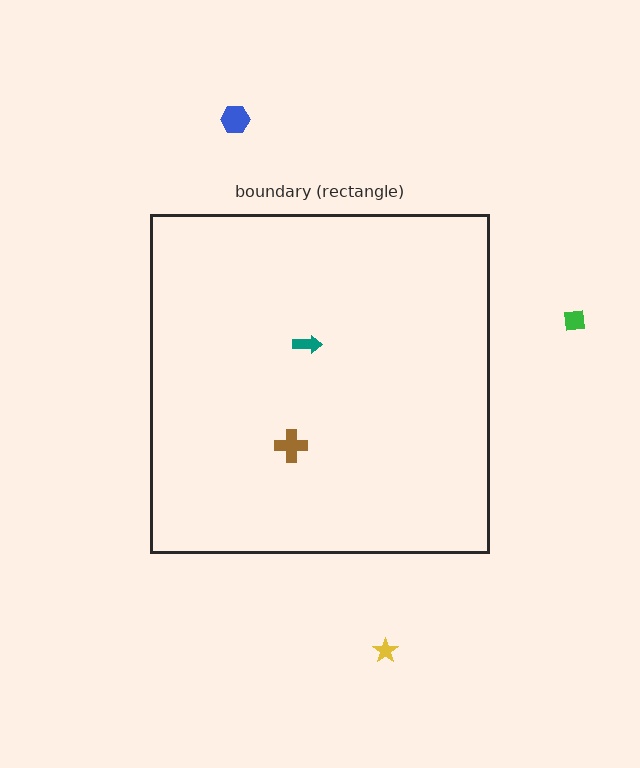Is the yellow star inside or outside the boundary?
Outside.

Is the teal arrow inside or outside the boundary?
Inside.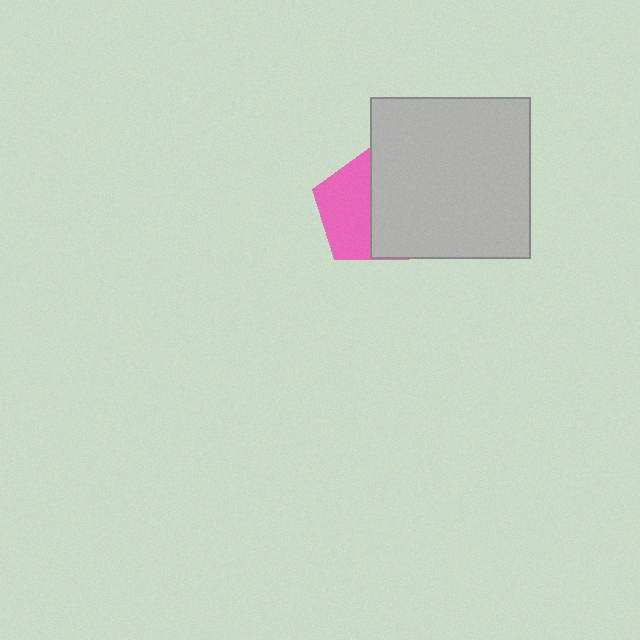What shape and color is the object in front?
The object in front is a light gray square.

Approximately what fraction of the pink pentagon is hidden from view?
Roughly 52% of the pink pentagon is hidden behind the light gray square.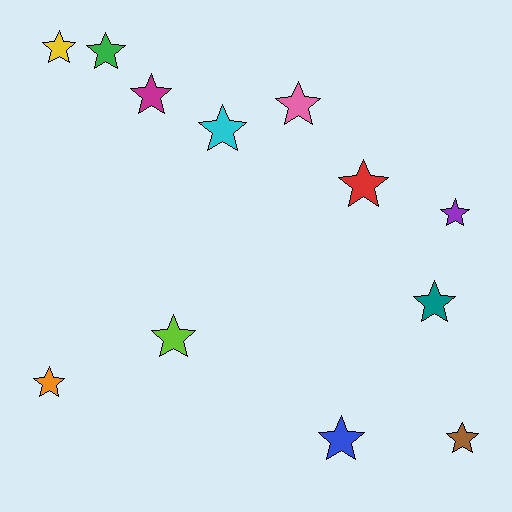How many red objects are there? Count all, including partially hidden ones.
There is 1 red object.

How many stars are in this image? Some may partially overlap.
There are 12 stars.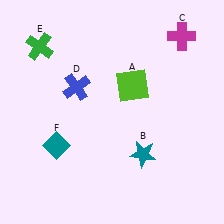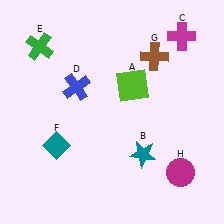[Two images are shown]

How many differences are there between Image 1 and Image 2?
There are 2 differences between the two images.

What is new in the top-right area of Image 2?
A brown cross (G) was added in the top-right area of Image 2.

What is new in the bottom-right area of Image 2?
A magenta circle (H) was added in the bottom-right area of Image 2.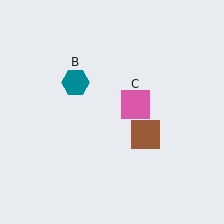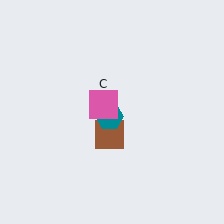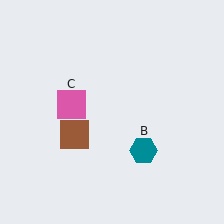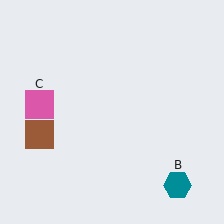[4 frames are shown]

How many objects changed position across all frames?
3 objects changed position: brown square (object A), teal hexagon (object B), pink square (object C).